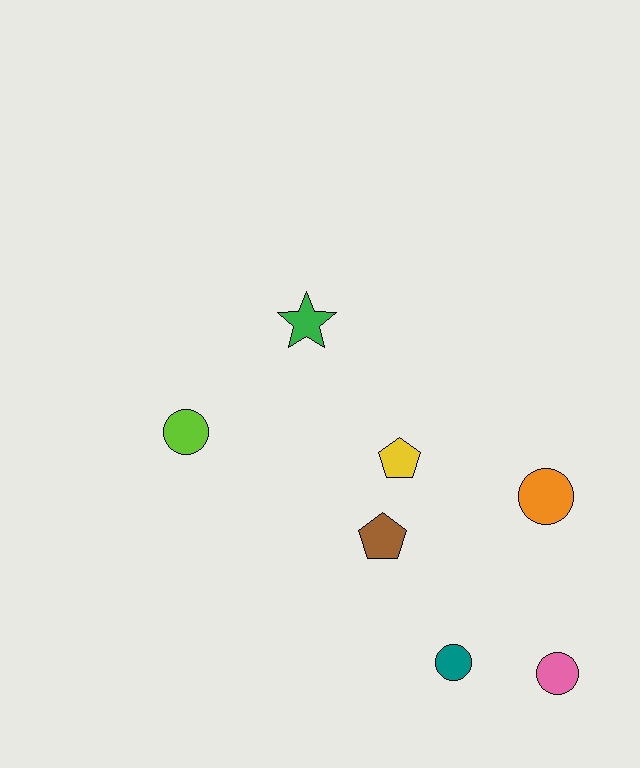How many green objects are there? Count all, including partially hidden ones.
There is 1 green object.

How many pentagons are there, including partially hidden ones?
There are 2 pentagons.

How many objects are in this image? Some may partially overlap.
There are 7 objects.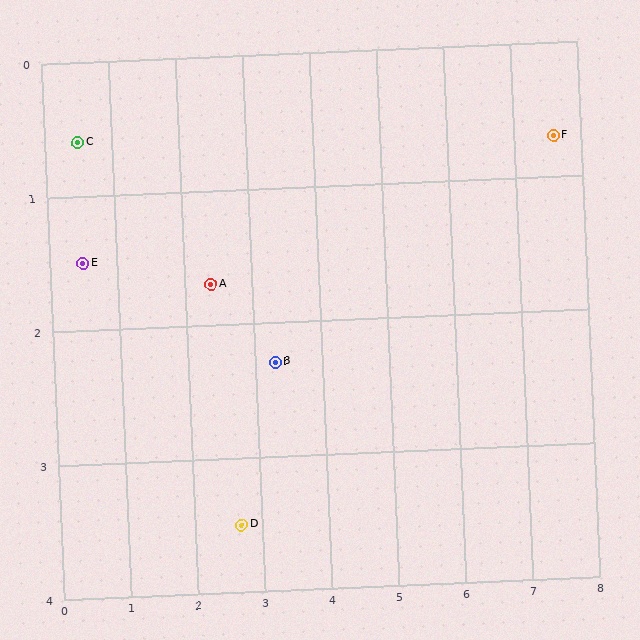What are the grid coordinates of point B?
Point B is at approximately (3.3, 2.3).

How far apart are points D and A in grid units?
Points D and A are about 1.8 grid units apart.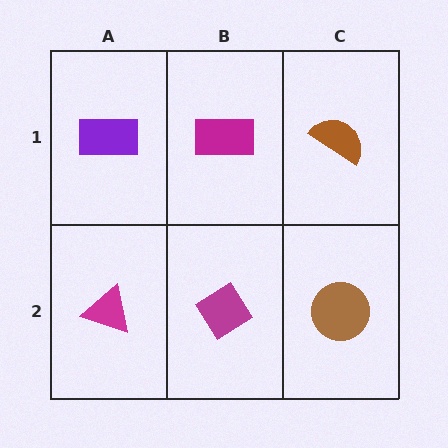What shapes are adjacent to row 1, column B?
A magenta diamond (row 2, column B), a purple rectangle (row 1, column A), a brown semicircle (row 1, column C).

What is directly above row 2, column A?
A purple rectangle.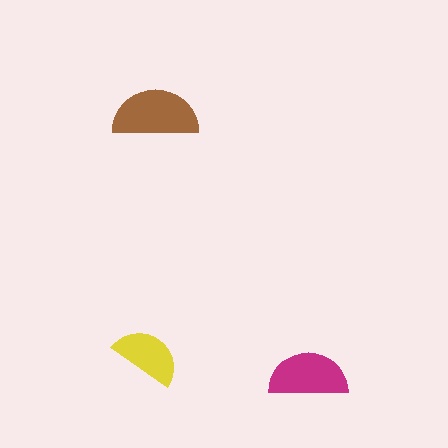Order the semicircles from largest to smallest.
the brown one, the magenta one, the yellow one.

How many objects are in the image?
There are 3 objects in the image.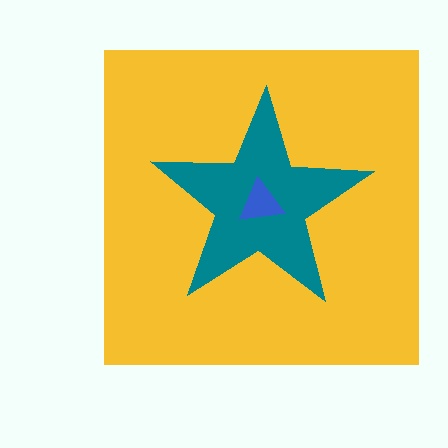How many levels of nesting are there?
3.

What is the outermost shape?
The yellow square.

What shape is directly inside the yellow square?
The teal star.